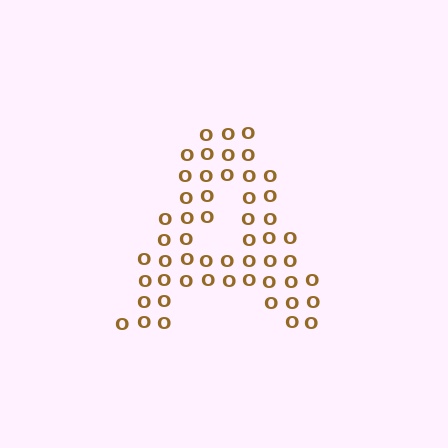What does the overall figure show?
The overall figure shows the letter A.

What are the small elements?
The small elements are letter O's.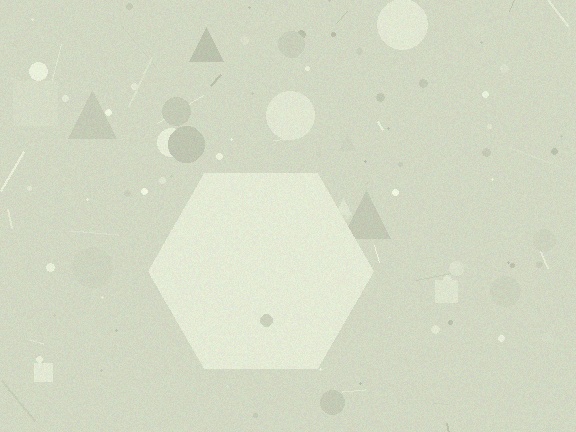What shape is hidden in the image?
A hexagon is hidden in the image.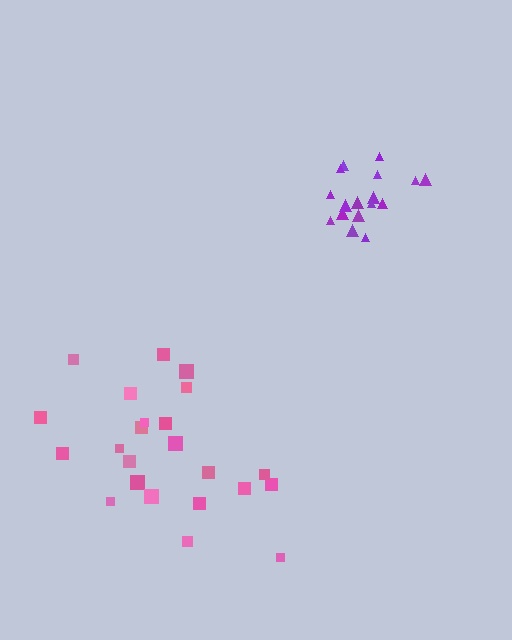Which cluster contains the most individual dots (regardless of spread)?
Pink (23).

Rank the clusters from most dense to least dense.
purple, pink.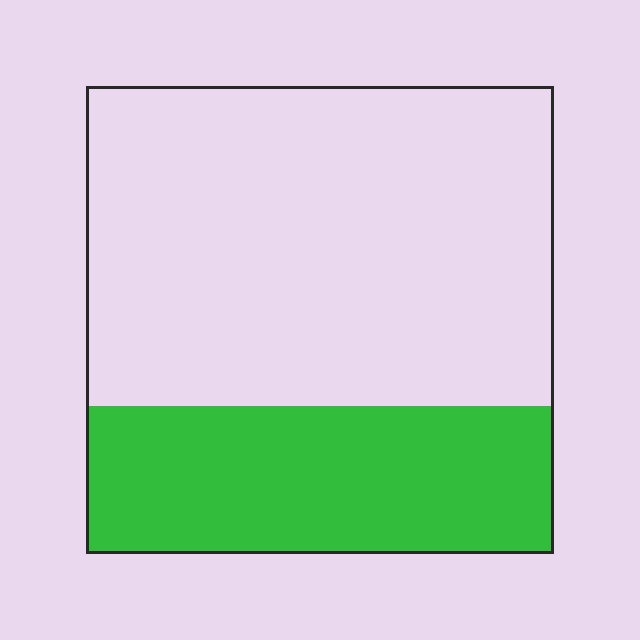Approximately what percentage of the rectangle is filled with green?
Approximately 30%.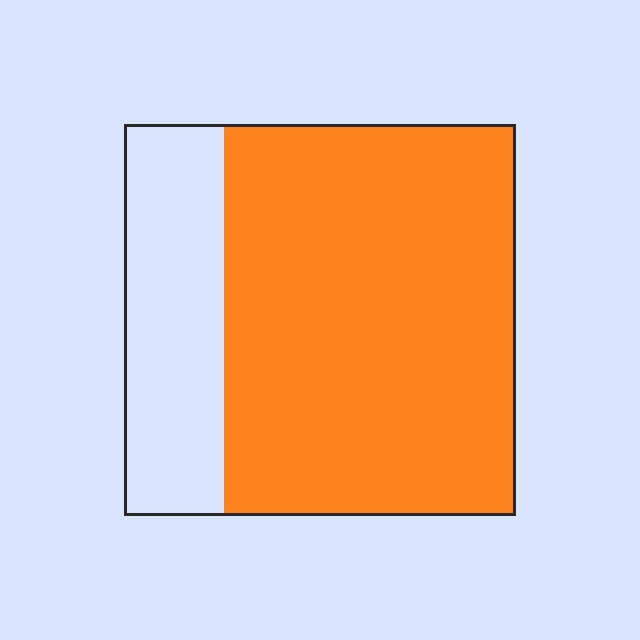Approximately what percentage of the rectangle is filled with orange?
Approximately 75%.